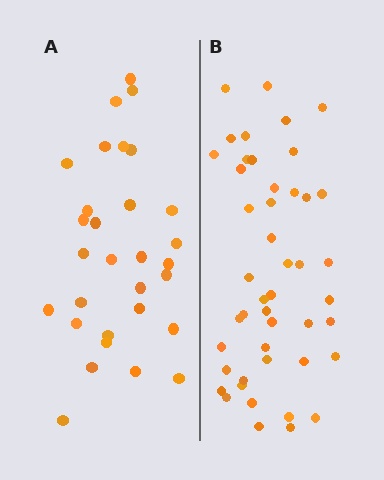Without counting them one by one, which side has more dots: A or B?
Region B (the right region) has more dots.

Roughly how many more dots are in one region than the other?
Region B has approximately 15 more dots than region A.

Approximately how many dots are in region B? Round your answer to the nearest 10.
About 50 dots. (The exact count is 46, which rounds to 50.)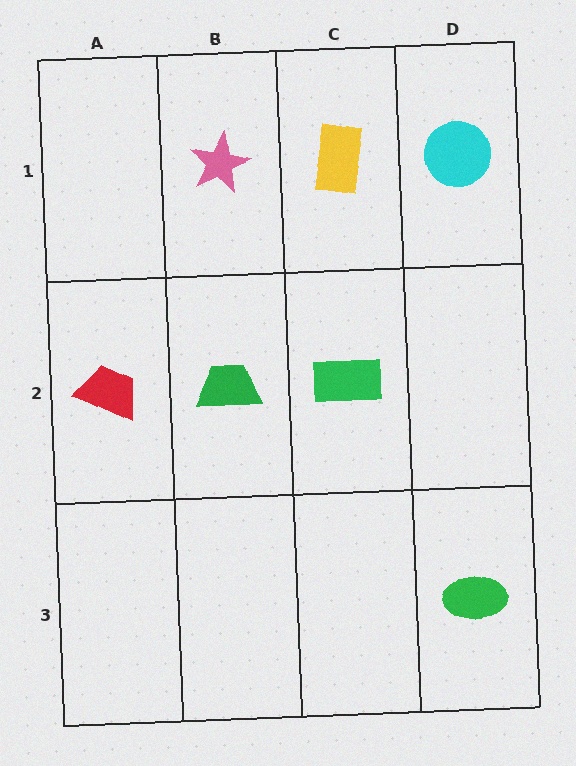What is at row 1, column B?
A pink star.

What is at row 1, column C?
A yellow rectangle.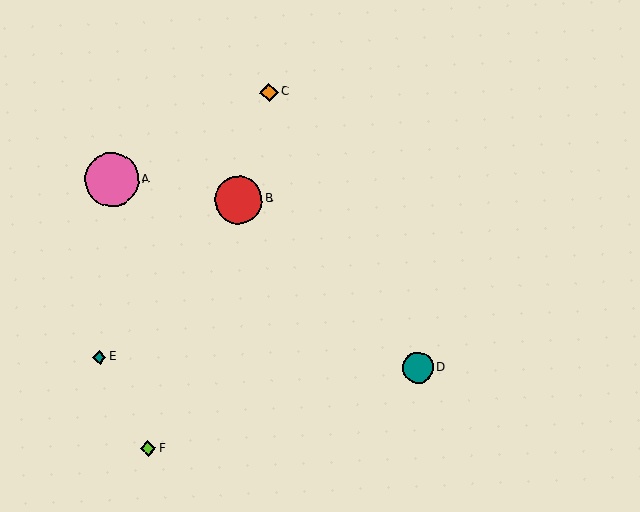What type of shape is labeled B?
Shape B is a red circle.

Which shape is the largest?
The pink circle (labeled A) is the largest.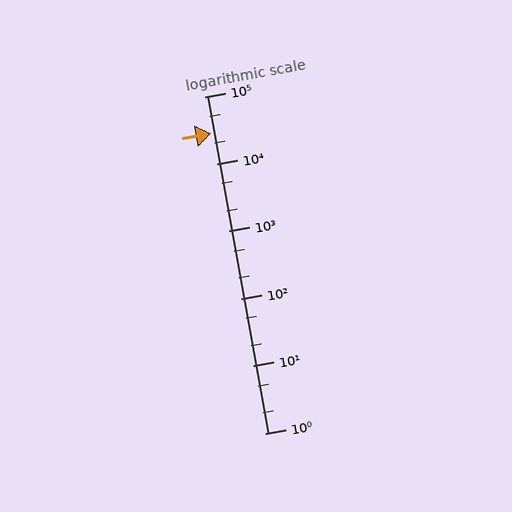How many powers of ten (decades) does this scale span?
The scale spans 5 decades, from 1 to 100000.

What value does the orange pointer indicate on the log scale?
The pointer indicates approximately 28000.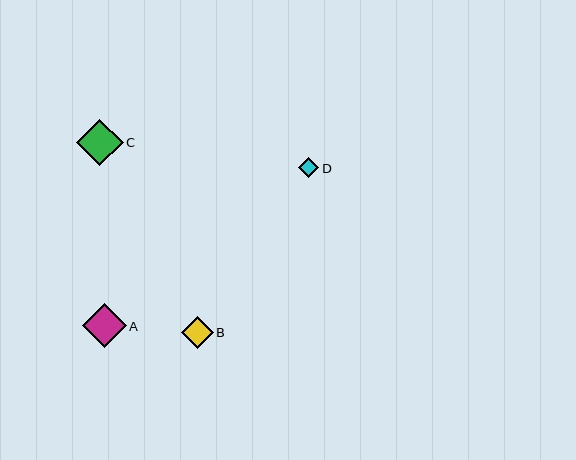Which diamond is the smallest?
Diamond D is the smallest with a size of approximately 20 pixels.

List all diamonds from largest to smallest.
From largest to smallest: C, A, B, D.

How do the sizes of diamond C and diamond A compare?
Diamond C and diamond A are approximately the same size.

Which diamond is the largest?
Diamond C is the largest with a size of approximately 46 pixels.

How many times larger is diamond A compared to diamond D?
Diamond A is approximately 2.2 times the size of diamond D.